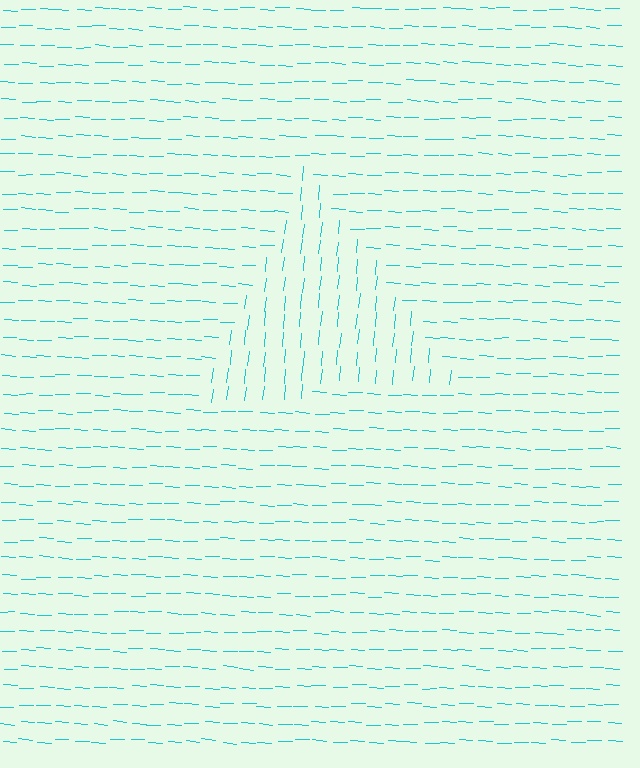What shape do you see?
I see a triangle.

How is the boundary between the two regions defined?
The boundary is defined purely by a change in line orientation (approximately 87 degrees difference). All lines are the same color and thickness.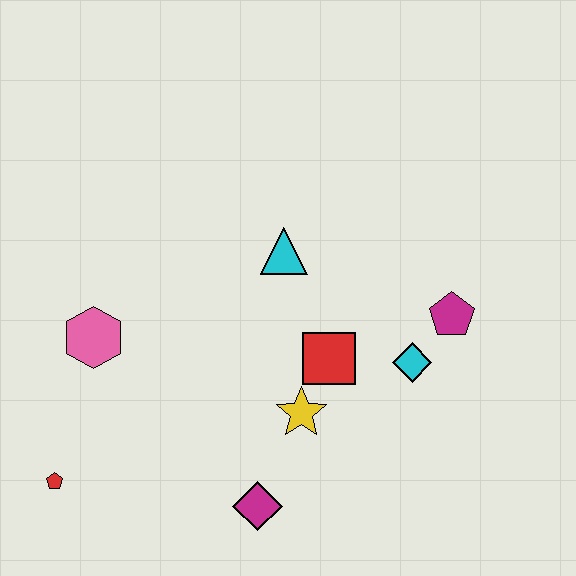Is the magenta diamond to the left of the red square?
Yes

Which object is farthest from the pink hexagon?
The magenta pentagon is farthest from the pink hexagon.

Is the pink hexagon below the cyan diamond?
No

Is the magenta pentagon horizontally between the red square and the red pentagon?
No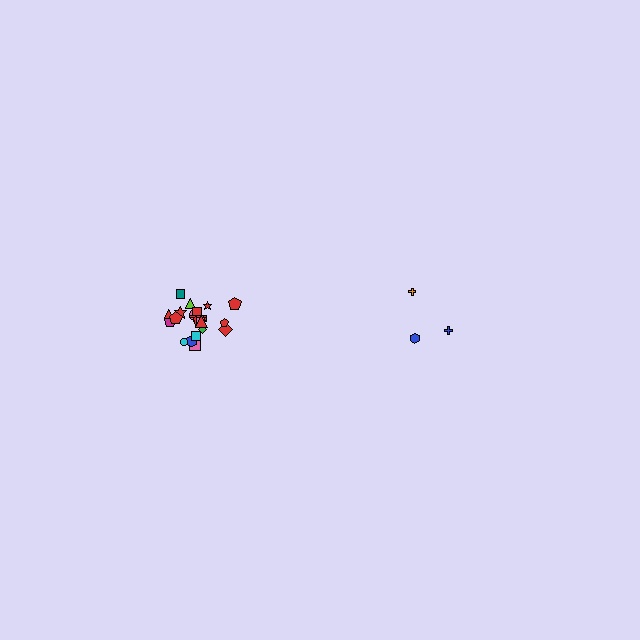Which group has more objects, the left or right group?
The left group.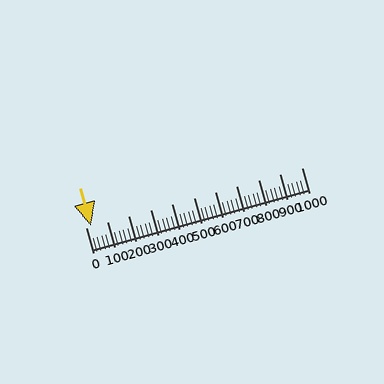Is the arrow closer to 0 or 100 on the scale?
The arrow is closer to 0.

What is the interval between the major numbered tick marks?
The major tick marks are spaced 100 units apart.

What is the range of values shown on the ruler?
The ruler shows values from 0 to 1000.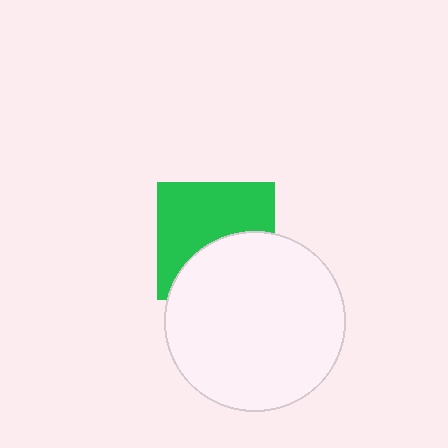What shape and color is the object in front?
The object in front is a white circle.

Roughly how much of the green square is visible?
About half of it is visible (roughly 58%).